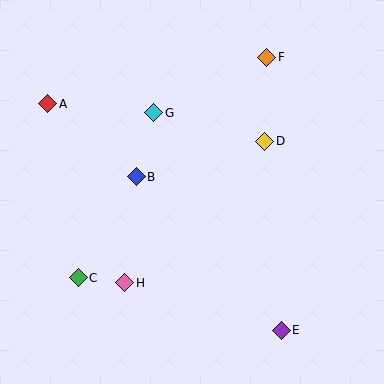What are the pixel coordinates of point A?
Point A is at (48, 104).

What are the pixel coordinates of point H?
Point H is at (125, 283).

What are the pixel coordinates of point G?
Point G is at (154, 113).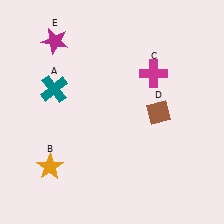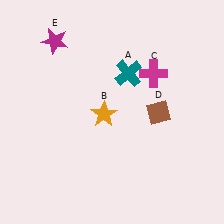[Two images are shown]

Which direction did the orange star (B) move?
The orange star (B) moved right.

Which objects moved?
The objects that moved are: the teal cross (A), the orange star (B).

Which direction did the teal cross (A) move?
The teal cross (A) moved right.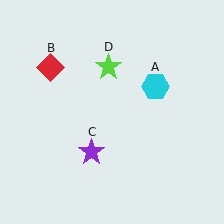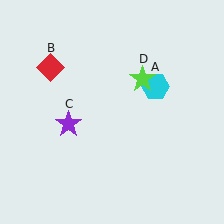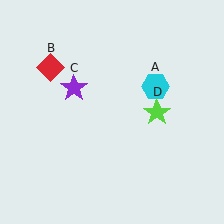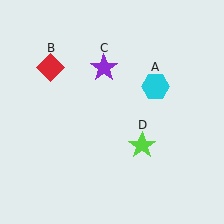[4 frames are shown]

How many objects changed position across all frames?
2 objects changed position: purple star (object C), lime star (object D).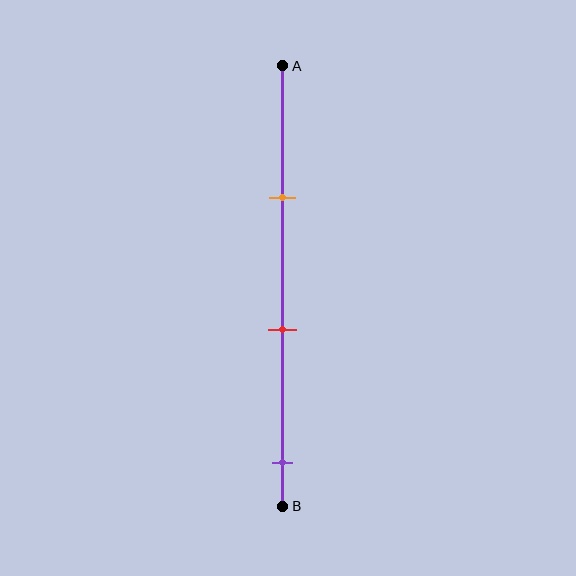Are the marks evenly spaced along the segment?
Yes, the marks are approximately evenly spaced.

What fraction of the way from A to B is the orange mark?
The orange mark is approximately 30% (0.3) of the way from A to B.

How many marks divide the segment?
There are 3 marks dividing the segment.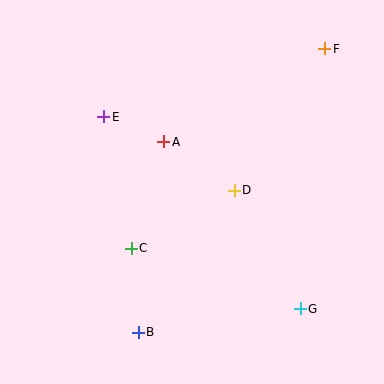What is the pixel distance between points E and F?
The distance between E and F is 231 pixels.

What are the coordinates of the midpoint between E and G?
The midpoint between E and G is at (202, 213).